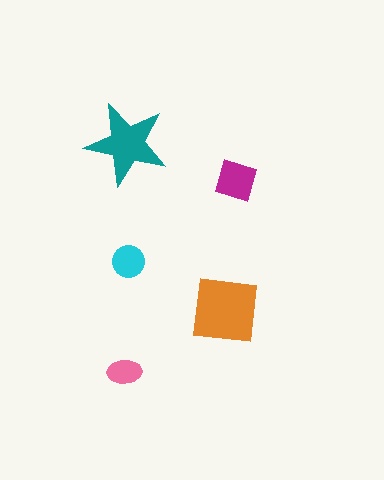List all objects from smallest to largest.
The pink ellipse, the cyan circle, the magenta square, the teal star, the orange square.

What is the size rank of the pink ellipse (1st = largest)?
5th.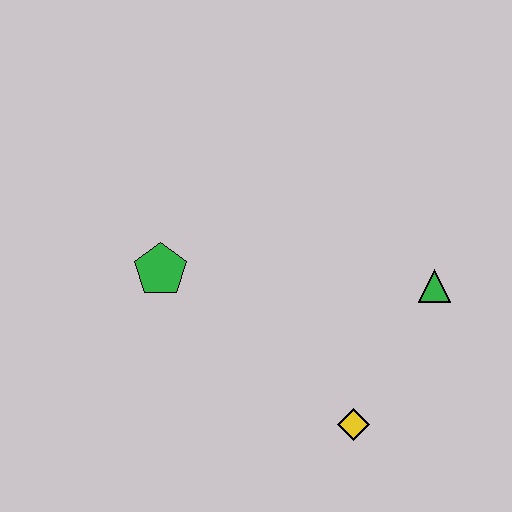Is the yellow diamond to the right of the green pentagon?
Yes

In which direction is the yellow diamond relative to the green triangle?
The yellow diamond is below the green triangle.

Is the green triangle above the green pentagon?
No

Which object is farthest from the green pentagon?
The green triangle is farthest from the green pentagon.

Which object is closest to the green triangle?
The yellow diamond is closest to the green triangle.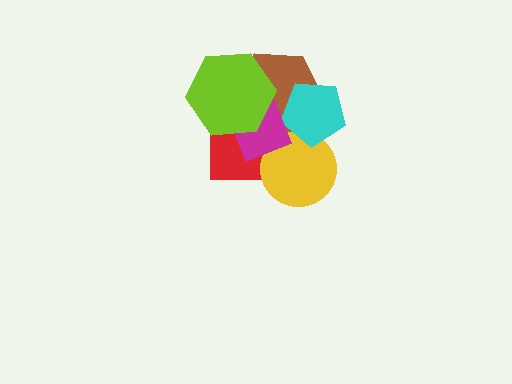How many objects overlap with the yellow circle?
4 objects overlap with the yellow circle.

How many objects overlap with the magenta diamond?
5 objects overlap with the magenta diamond.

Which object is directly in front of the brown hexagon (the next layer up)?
The yellow circle is directly in front of the brown hexagon.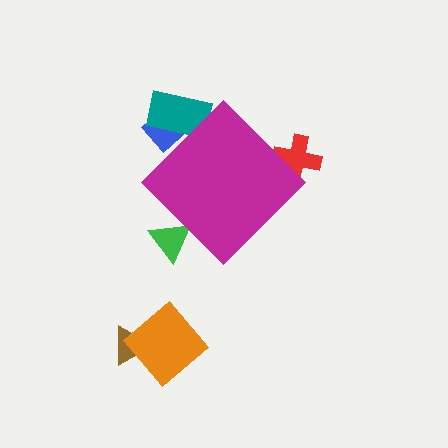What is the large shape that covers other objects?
A magenta diamond.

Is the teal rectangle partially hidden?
Yes, the teal rectangle is partially hidden behind the magenta diamond.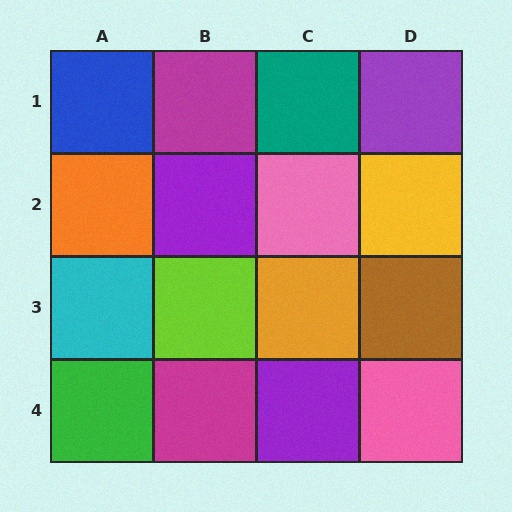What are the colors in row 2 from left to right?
Orange, purple, pink, yellow.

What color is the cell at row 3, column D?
Brown.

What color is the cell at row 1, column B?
Magenta.